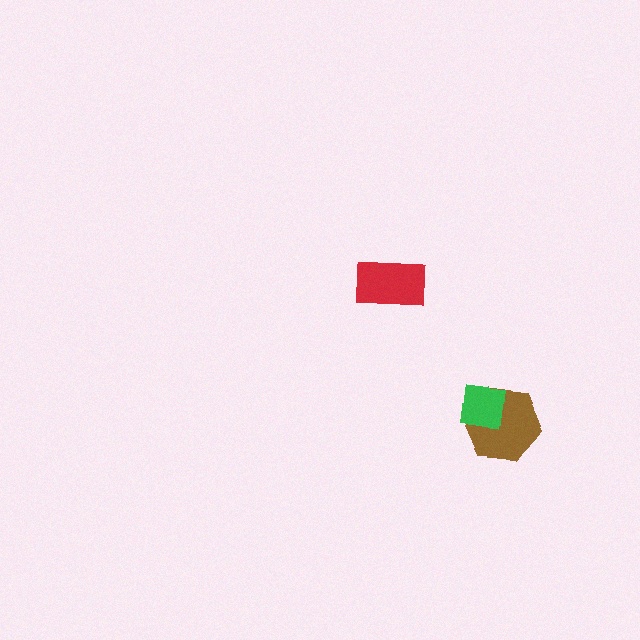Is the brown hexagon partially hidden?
Yes, it is partially covered by another shape.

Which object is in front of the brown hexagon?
The green square is in front of the brown hexagon.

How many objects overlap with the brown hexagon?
1 object overlaps with the brown hexagon.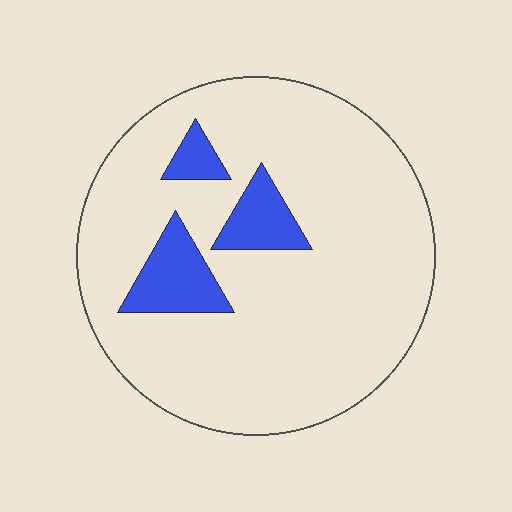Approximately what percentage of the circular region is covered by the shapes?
Approximately 15%.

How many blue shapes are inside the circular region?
3.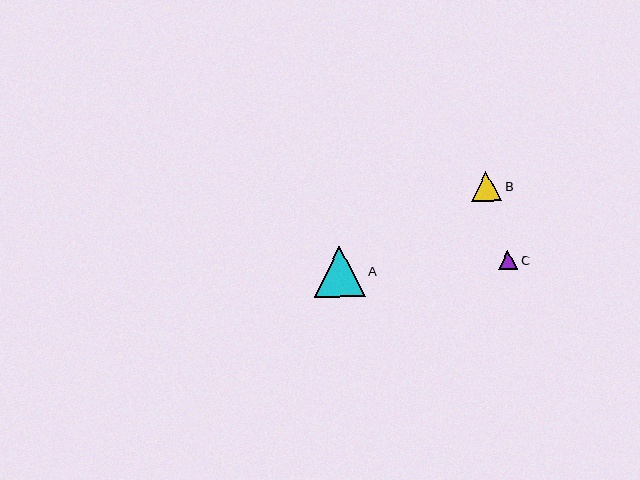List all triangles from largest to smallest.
From largest to smallest: A, B, C.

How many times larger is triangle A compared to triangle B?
Triangle A is approximately 1.7 times the size of triangle B.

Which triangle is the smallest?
Triangle C is the smallest with a size of approximately 19 pixels.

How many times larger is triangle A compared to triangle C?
Triangle A is approximately 2.7 times the size of triangle C.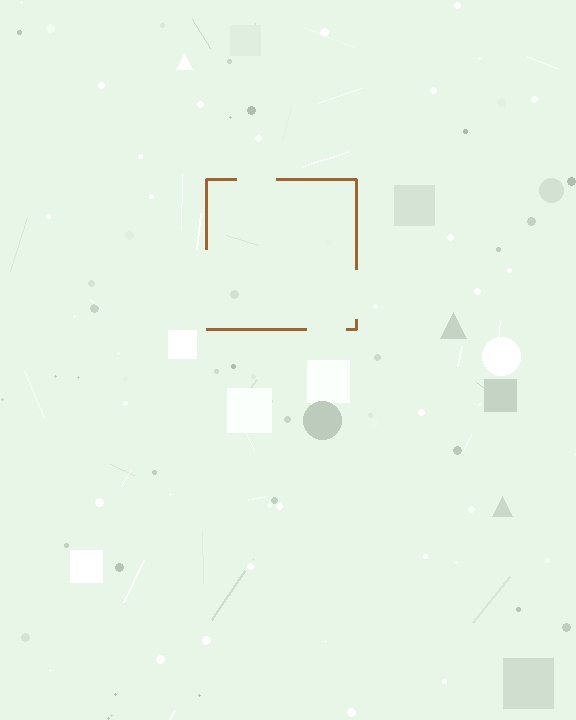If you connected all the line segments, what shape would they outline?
They would outline a square.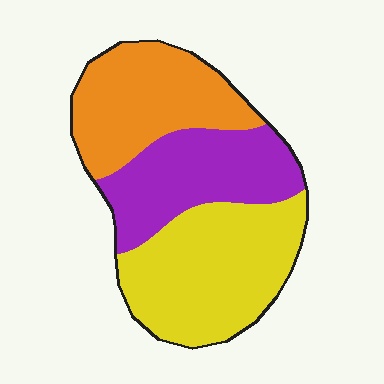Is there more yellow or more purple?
Yellow.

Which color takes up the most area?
Yellow, at roughly 40%.